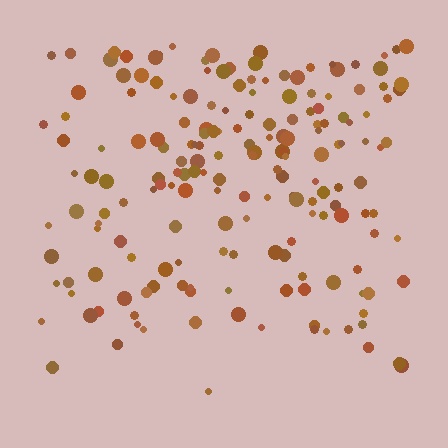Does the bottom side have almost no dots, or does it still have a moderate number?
Still a moderate number, just noticeably fewer than the top.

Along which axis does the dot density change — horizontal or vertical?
Vertical.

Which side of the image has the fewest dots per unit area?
The bottom.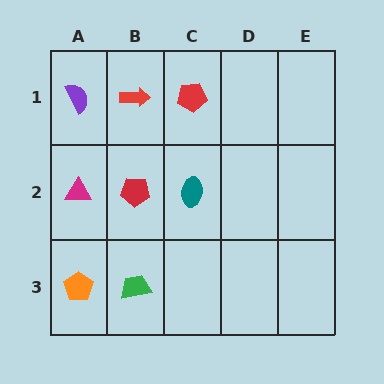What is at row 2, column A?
A magenta triangle.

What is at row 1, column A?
A purple semicircle.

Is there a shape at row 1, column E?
No, that cell is empty.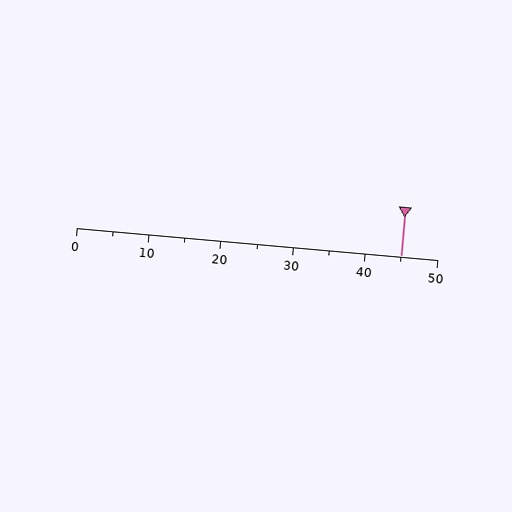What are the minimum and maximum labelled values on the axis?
The axis runs from 0 to 50.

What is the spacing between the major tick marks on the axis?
The major ticks are spaced 10 apart.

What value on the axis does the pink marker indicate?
The marker indicates approximately 45.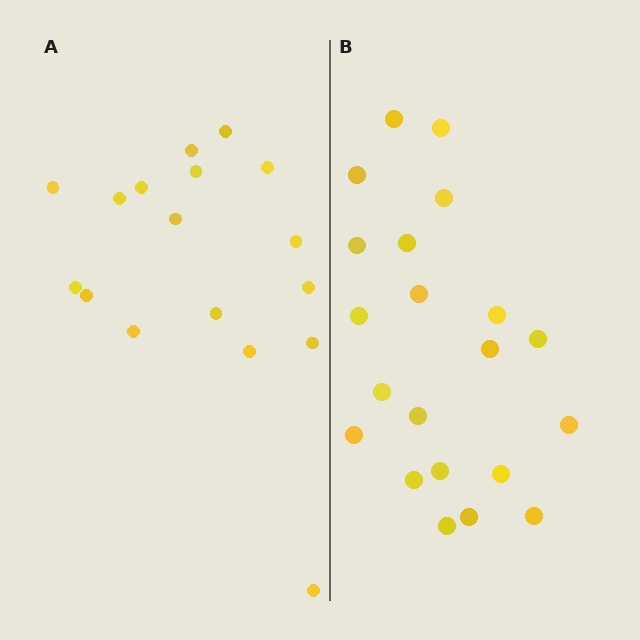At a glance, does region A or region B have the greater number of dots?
Region B (the right region) has more dots.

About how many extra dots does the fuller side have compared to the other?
Region B has about 4 more dots than region A.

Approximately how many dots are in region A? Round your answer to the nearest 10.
About 20 dots. (The exact count is 17, which rounds to 20.)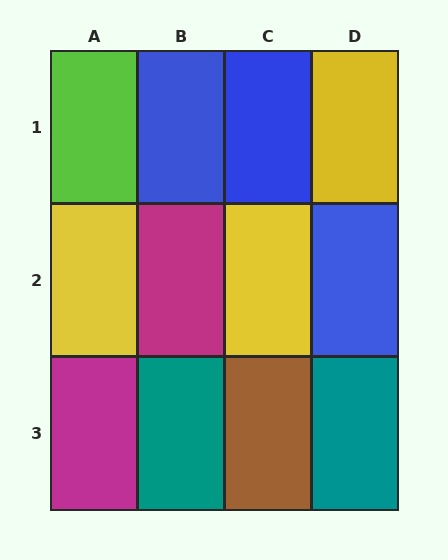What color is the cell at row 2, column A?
Yellow.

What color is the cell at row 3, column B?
Teal.